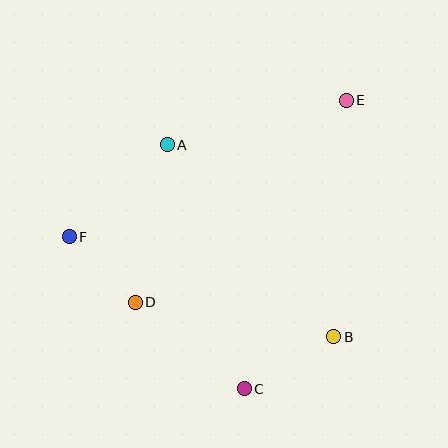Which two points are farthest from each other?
Points E and F are farthest from each other.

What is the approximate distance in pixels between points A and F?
The distance between A and F is approximately 135 pixels.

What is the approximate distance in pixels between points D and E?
The distance between D and E is approximately 292 pixels.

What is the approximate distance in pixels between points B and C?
The distance between B and C is approximately 104 pixels.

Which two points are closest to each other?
Points D and F are closest to each other.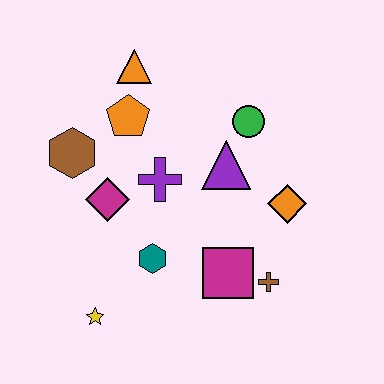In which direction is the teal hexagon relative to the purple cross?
The teal hexagon is below the purple cross.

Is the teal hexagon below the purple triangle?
Yes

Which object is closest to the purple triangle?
The green circle is closest to the purple triangle.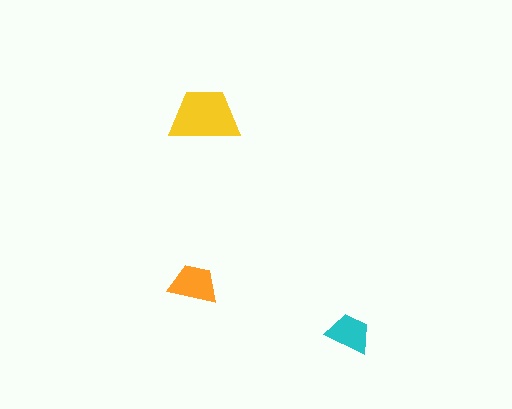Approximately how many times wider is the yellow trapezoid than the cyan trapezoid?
About 1.5 times wider.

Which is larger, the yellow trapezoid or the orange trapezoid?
The yellow one.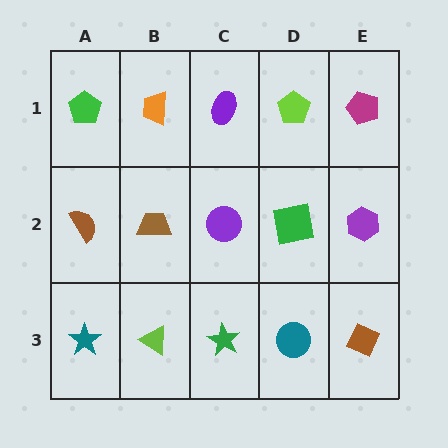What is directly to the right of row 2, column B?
A purple circle.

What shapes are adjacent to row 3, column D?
A green square (row 2, column D), a green star (row 3, column C), a brown diamond (row 3, column E).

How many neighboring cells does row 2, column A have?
3.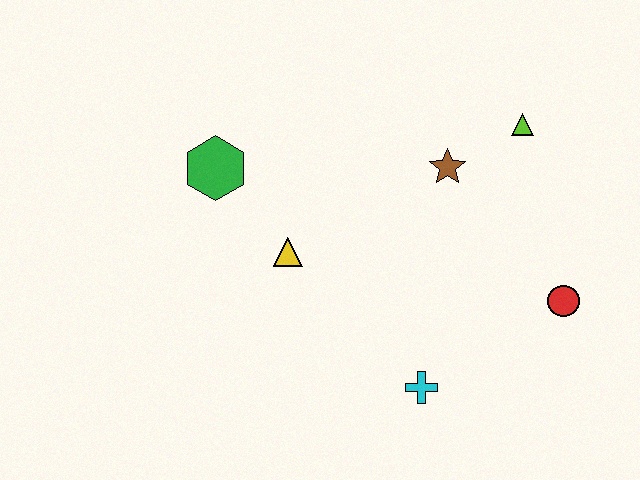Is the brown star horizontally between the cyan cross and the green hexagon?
No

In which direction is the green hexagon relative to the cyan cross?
The green hexagon is above the cyan cross.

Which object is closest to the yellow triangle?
The green hexagon is closest to the yellow triangle.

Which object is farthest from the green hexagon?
The red circle is farthest from the green hexagon.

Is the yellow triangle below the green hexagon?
Yes